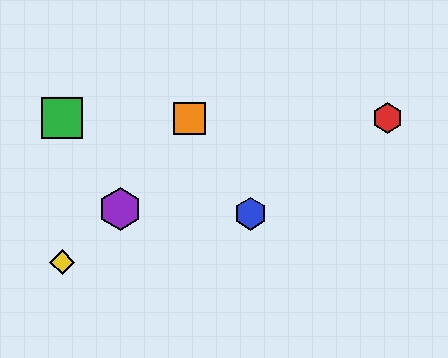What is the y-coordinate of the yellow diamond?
The yellow diamond is at y≈262.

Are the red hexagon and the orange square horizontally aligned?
Yes, both are at y≈118.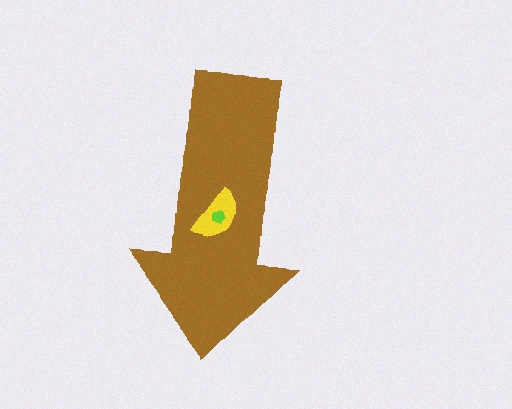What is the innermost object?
The lime pentagon.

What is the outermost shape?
The brown arrow.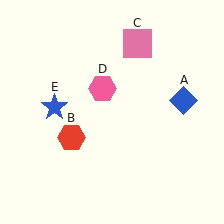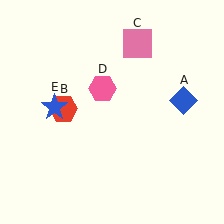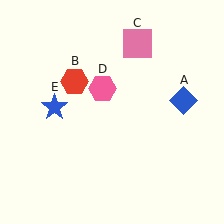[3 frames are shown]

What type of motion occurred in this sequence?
The red hexagon (object B) rotated clockwise around the center of the scene.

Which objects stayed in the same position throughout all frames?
Blue diamond (object A) and pink square (object C) and pink hexagon (object D) and blue star (object E) remained stationary.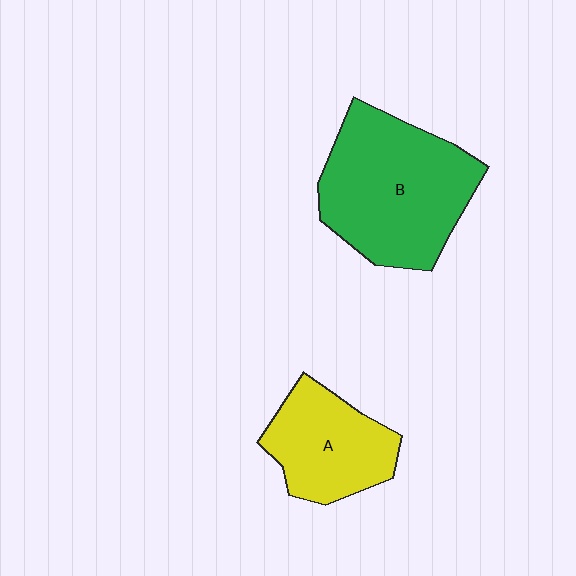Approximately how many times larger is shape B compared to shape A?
Approximately 1.7 times.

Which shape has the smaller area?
Shape A (yellow).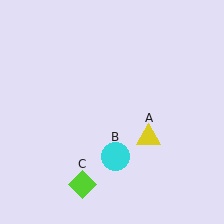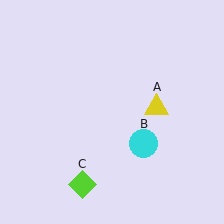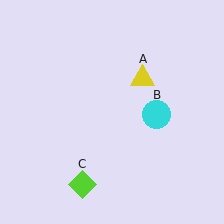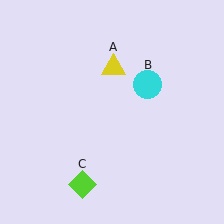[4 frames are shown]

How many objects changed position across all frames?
2 objects changed position: yellow triangle (object A), cyan circle (object B).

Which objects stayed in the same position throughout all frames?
Lime diamond (object C) remained stationary.